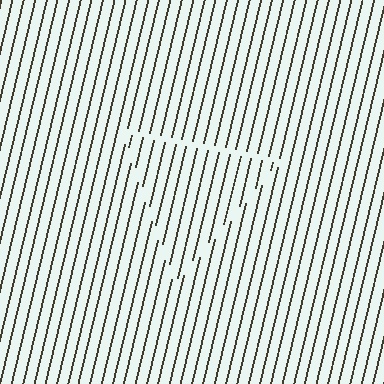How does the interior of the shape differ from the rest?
The interior of the shape contains the same grating, shifted by half a period — the contour is defined by the phase discontinuity where line-ends from the inner and outer gratings abut.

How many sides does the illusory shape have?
3 sides — the line-ends trace a triangle.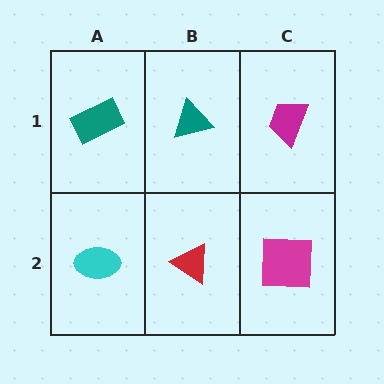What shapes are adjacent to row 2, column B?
A teal triangle (row 1, column B), a cyan ellipse (row 2, column A), a magenta square (row 2, column C).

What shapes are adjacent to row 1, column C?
A magenta square (row 2, column C), a teal triangle (row 1, column B).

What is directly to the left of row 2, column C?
A red triangle.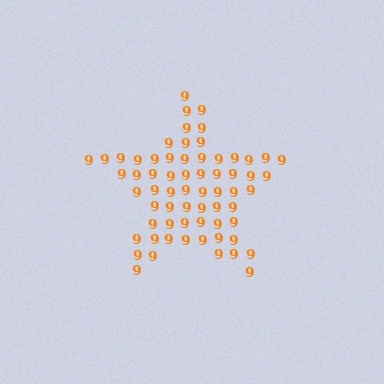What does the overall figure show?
The overall figure shows a star.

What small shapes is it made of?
It is made of small digit 9's.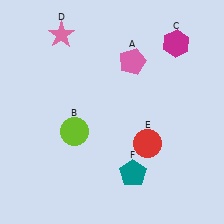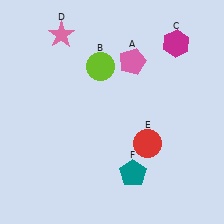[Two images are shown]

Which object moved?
The lime circle (B) moved up.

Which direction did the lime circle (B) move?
The lime circle (B) moved up.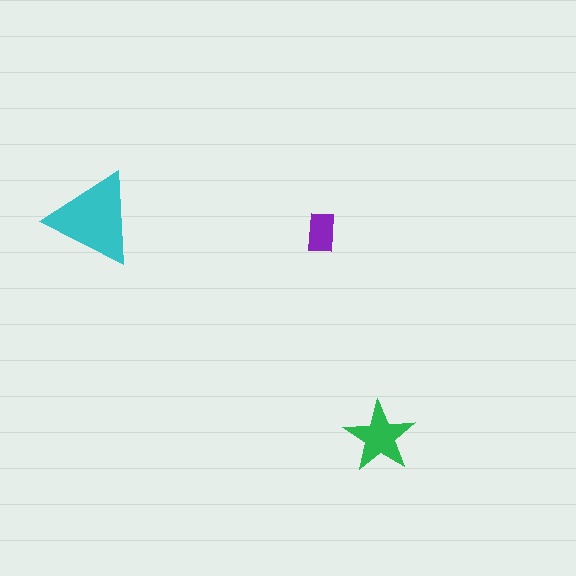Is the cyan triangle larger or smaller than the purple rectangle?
Larger.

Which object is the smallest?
The purple rectangle.